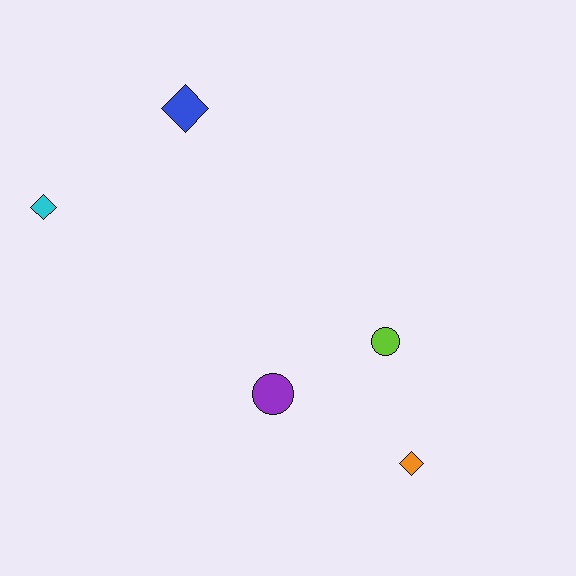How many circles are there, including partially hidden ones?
There are 2 circles.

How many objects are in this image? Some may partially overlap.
There are 5 objects.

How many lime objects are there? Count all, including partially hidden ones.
There is 1 lime object.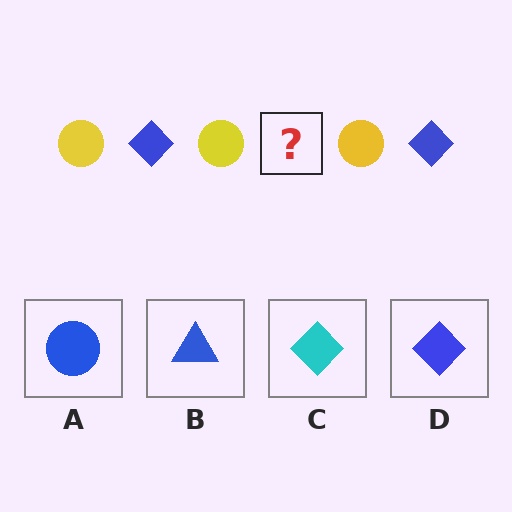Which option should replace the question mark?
Option D.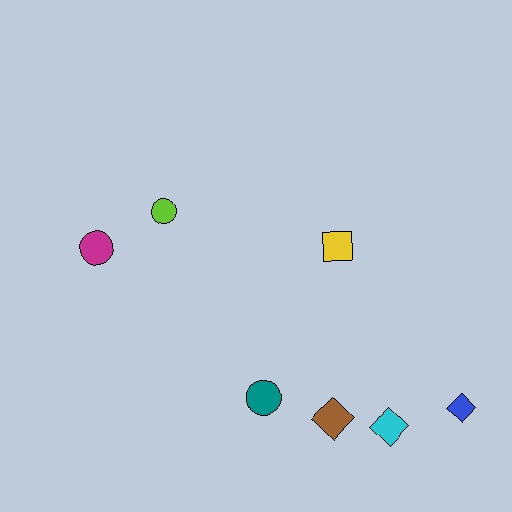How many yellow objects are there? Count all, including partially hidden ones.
There is 1 yellow object.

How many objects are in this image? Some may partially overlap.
There are 7 objects.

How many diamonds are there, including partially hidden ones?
There are 3 diamonds.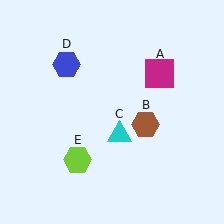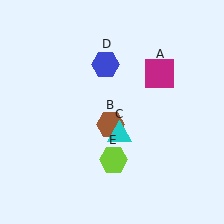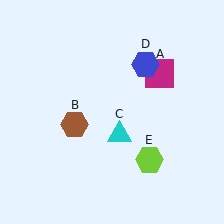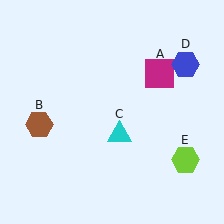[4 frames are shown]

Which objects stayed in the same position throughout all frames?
Magenta square (object A) and cyan triangle (object C) remained stationary.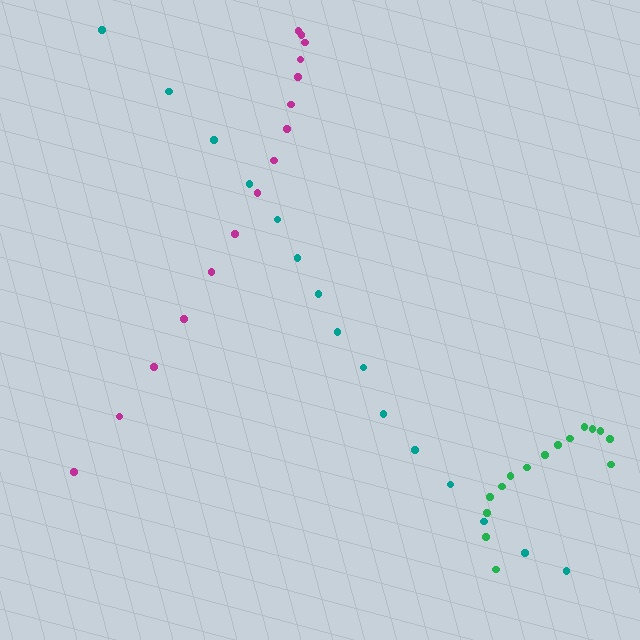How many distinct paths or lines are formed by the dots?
There are 3 distinct paths.